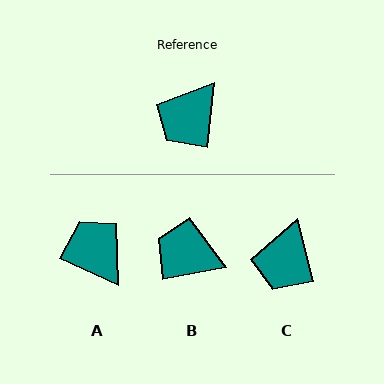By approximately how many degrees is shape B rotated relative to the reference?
Approximately 74 degrees clockwise.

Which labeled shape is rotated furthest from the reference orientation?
A, about 109 degrees away.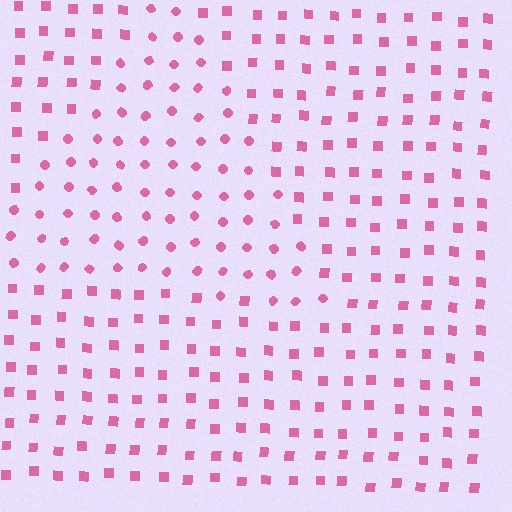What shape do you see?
I see a triangle.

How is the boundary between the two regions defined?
The boundary is defined by a change in element shape: circles inside vs. squares outside. All elements share the same color and spacing.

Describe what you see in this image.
The image is filled with small pink elements arranged in a uniform grid. A triangle-shaped region contains circles, while the surrounding area contains squares. The boundary is defined purely by the change in element shape.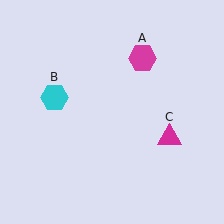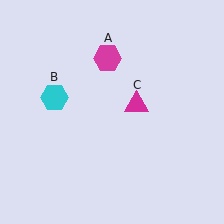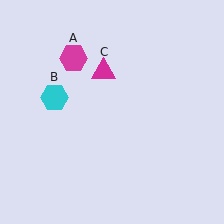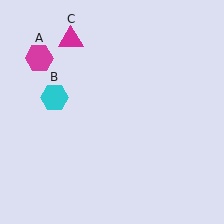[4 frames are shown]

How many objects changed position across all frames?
2 objects changed position: magenta hexagon (object A), magenta triangle (object C).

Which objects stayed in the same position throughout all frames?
Cyan hexagon (object B) remained stationary.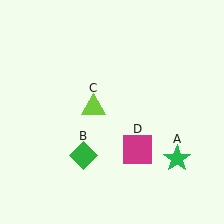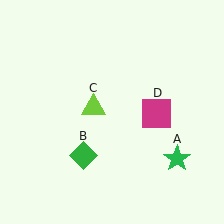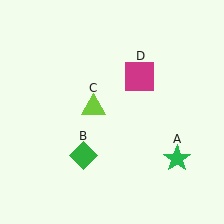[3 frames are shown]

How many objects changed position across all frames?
1 object changed position: magenta square (object D).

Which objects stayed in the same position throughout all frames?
Green star (object A) and green diamond (object B) and lime triangle (object C) remained stationary.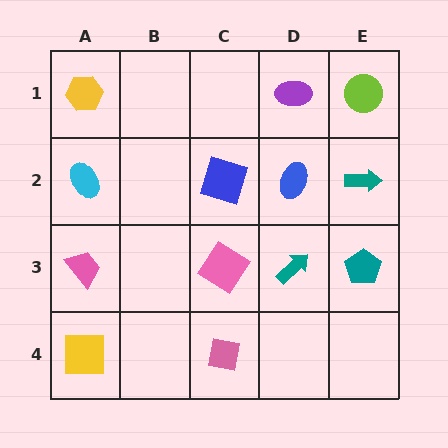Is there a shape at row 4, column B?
No, that cell is empty.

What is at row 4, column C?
A pink square.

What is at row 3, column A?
A pink trapezoid.